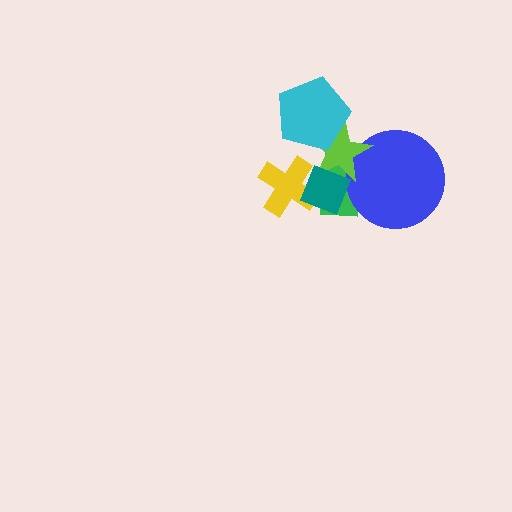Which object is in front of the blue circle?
The lime star is in front of the blue circle.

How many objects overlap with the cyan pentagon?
1 object overlaps with the cyan pentagon.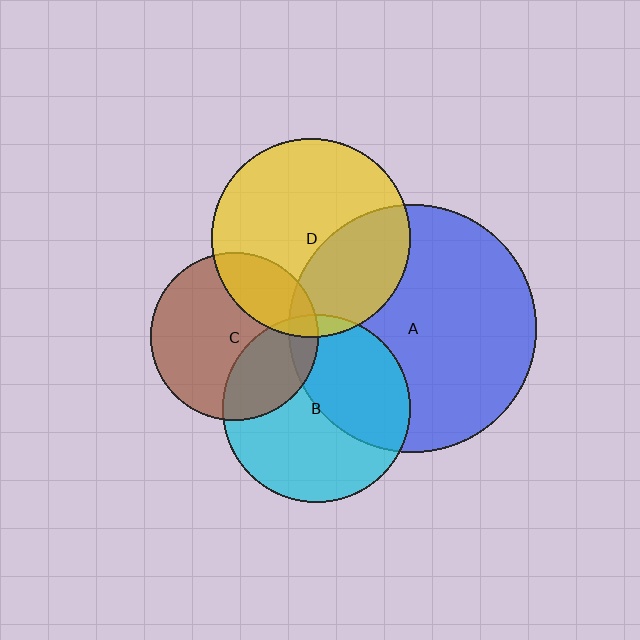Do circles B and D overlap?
Yes.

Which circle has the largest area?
Circle A (blue).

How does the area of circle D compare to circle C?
Approximately 1.4 times.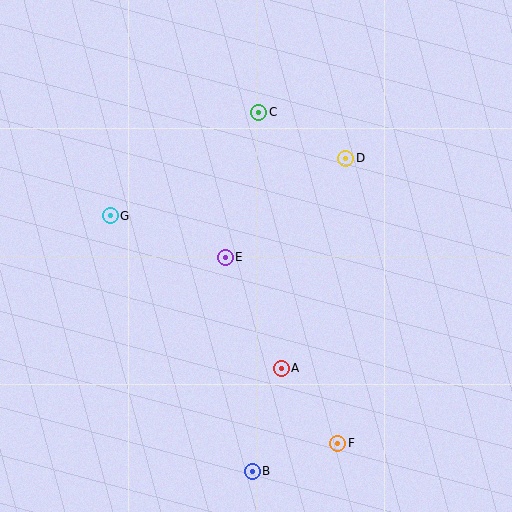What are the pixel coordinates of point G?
Point G is at (110, 216).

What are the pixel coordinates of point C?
Point C is at (259, 112).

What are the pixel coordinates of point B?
Point B is at (252, 471).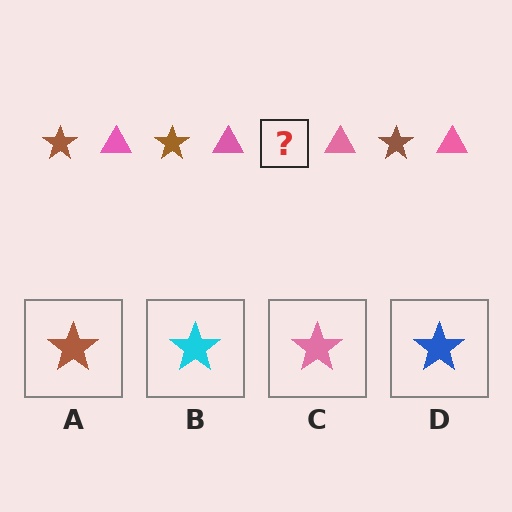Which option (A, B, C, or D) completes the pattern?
A.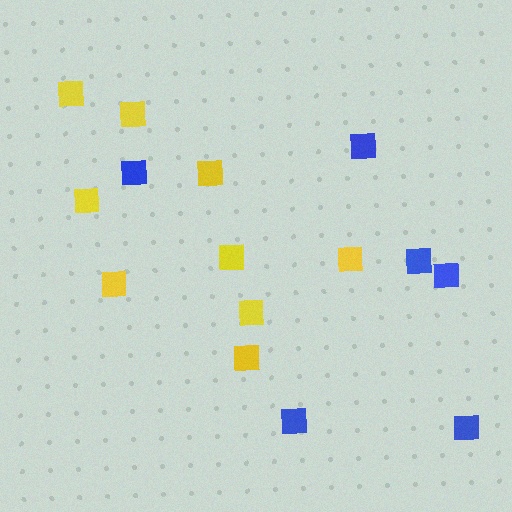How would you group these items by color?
There are 2 groups: one group of blue squares (6) and one group of yellow squares (9).